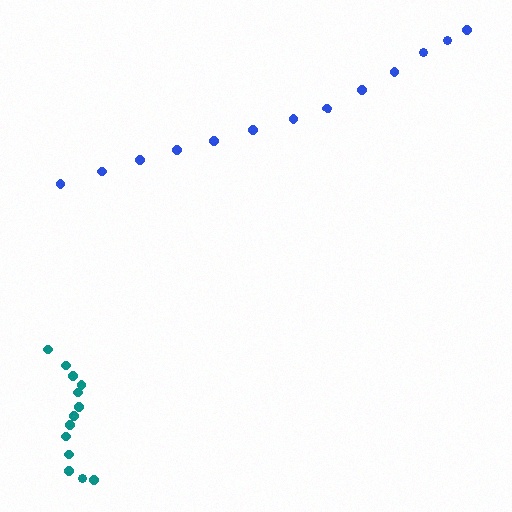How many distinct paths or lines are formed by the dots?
There are 2 distinct paths.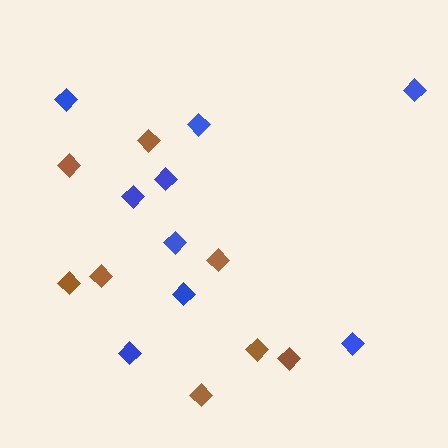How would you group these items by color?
There are 2 groups: one group of brown diamonds (8) and one group of blue diamonds (9).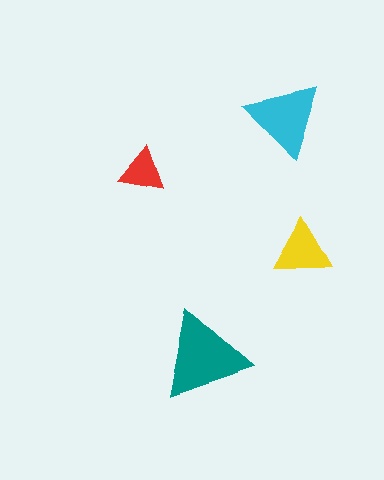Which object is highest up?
The cyan triangle is topmost.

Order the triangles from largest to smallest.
the teal one, the cyan one, the yellow one, the red one.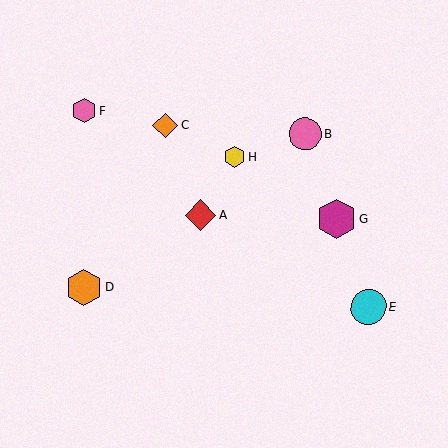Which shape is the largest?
The magenta hexagon (labeled G) is the largest.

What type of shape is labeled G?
Shape G is a magenta hexagon.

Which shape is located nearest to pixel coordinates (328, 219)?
The magenta hexagon (labeled G) at (337, 218) is nearest to that location.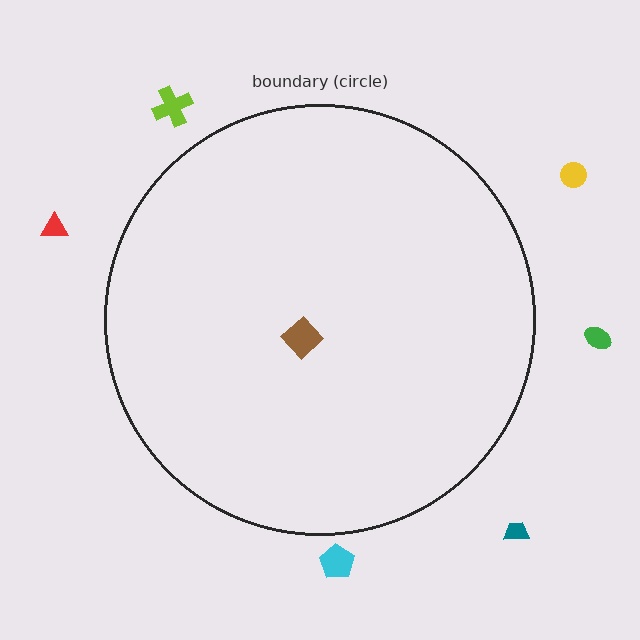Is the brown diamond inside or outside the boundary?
Inside.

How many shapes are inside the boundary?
1 inside, 6 outside.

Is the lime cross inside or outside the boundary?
Outside.